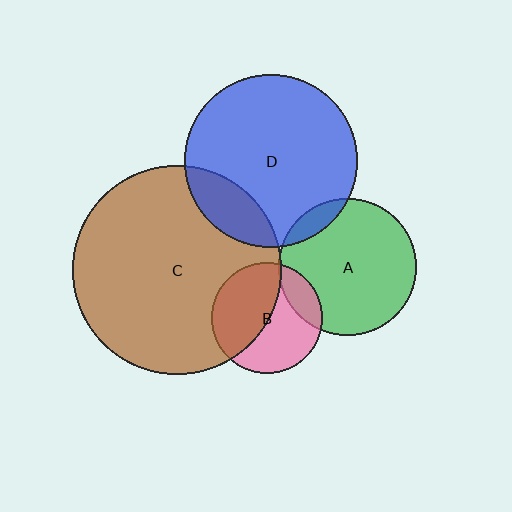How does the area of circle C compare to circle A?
Approximately 2.3 times.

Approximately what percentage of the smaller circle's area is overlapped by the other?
Approximately 15%.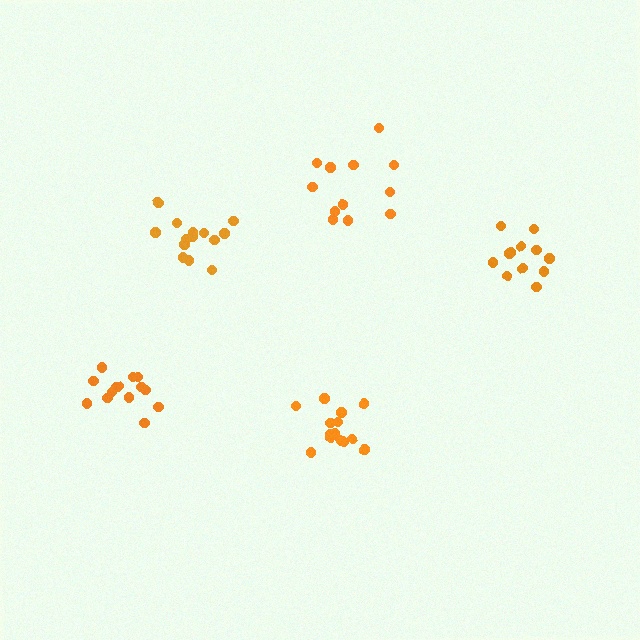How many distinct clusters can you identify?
There are 5 distinct clusters.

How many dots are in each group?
Group 1: 14 dots, Group 2: 14 dots, Group 3: 12 dots, Group 4: 14 dots, Group 5: 12 dots (66 total).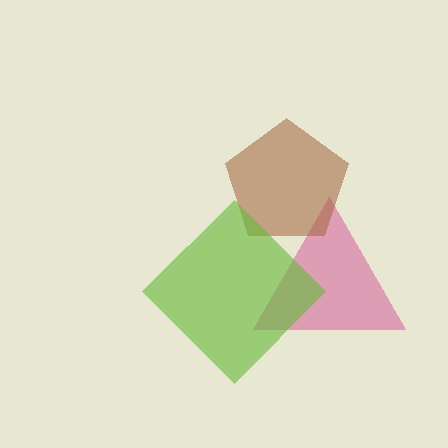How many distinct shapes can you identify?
There are 3 distinct shapes: a magenta triangle, a brown pentagon, a lime diamond.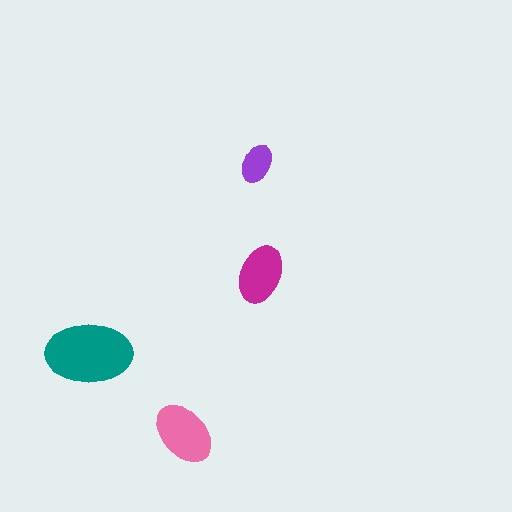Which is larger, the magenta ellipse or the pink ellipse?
The pink one.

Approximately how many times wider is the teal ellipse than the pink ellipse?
About 1.5 times wider.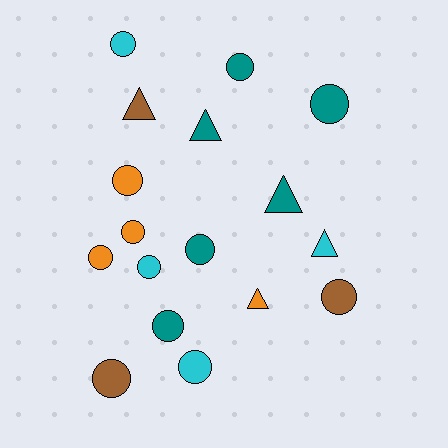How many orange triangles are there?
There is 1 orange triangle.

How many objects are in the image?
There are 17 objects.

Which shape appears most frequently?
Circle, with 12 objects.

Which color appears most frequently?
Teal, with 6 objects.